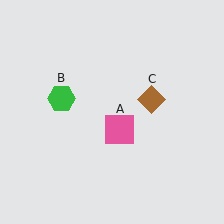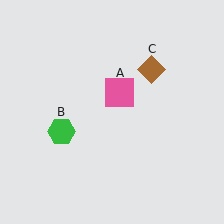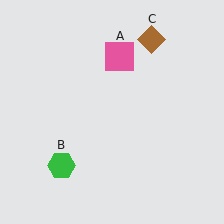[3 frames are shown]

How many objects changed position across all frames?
3 objects changed position: pink square (object A), green hexagon (object B), brown diamond (object C).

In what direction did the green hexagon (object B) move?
The green hexagon (object B) moved down.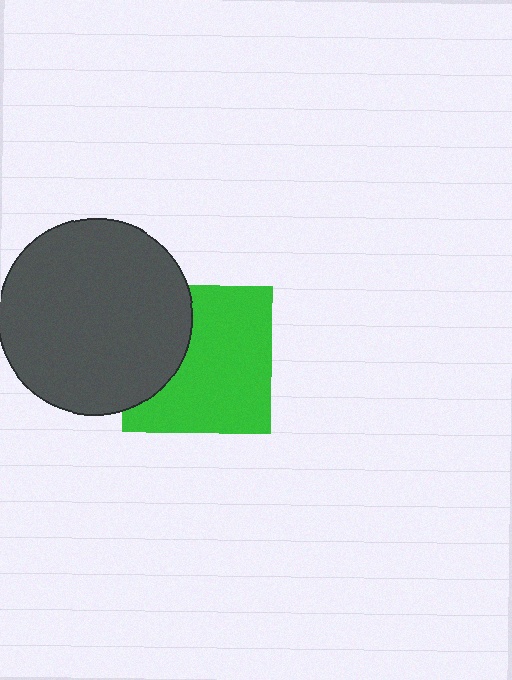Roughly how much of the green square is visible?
Most of it is visible (roughly 68%).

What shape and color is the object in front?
The object in front is a dark gray circle.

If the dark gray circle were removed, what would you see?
You would see the complete green square.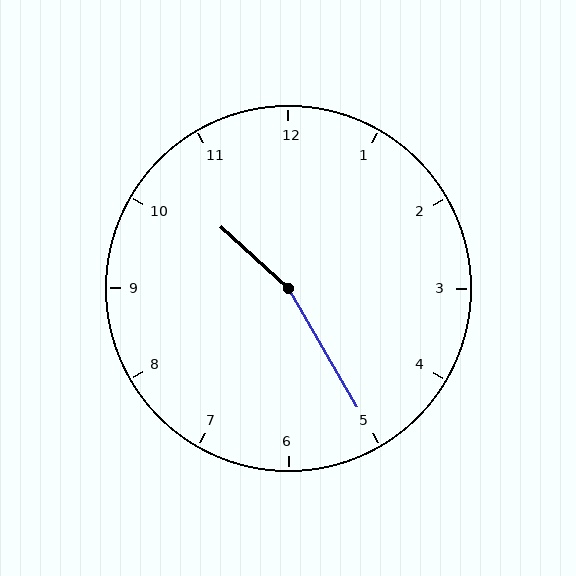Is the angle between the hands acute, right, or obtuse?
It is obtuse.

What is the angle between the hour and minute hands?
Approximately 162 degrees.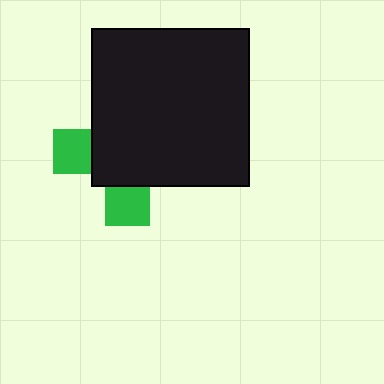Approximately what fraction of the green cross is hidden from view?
Roughly 70% of the green cross is hidden behind the black square.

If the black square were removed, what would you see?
You would see the complete green cross.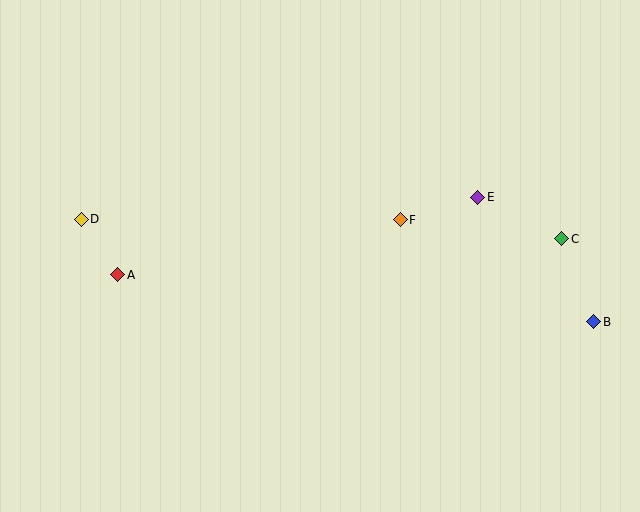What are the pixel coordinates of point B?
Point B is at (594, 322).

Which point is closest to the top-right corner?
Point C is closest to the top-right corner.